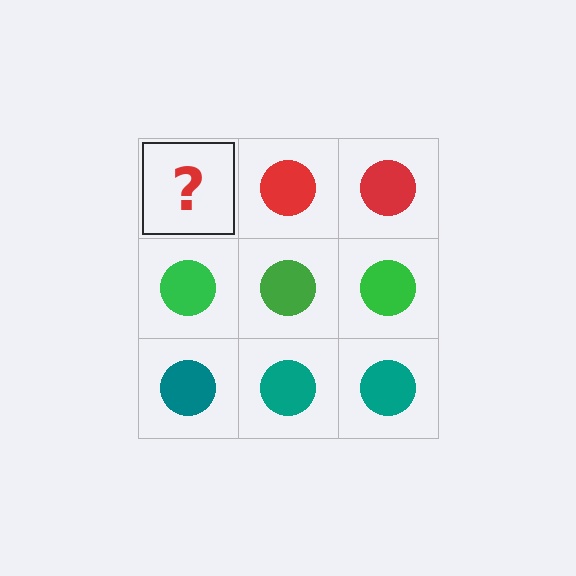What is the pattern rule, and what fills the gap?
The rule is that each row has a consistent color. The gap should be filled with a red circle.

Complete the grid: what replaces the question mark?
The question mark should be replaced with a red circle.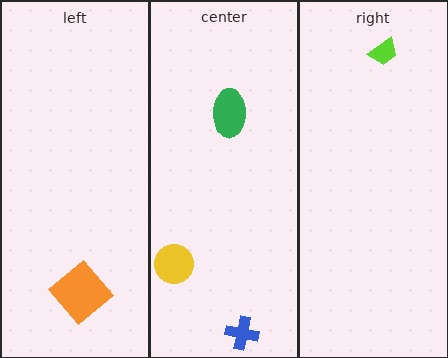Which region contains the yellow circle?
The center region.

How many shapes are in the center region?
3.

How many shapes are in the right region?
1.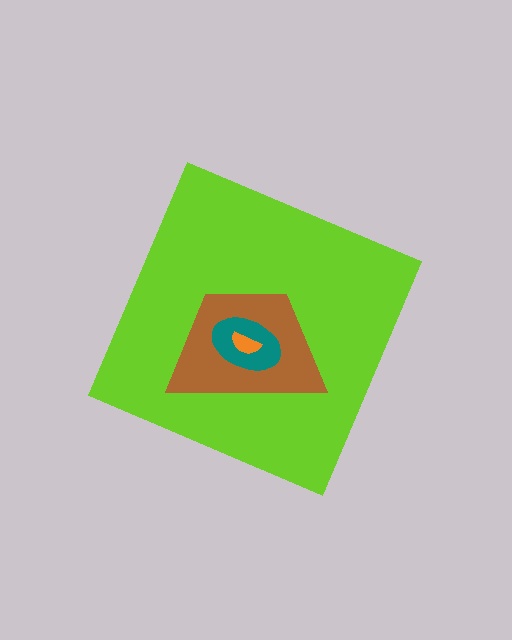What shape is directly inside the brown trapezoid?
The teal ellipse.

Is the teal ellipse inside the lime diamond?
Yes.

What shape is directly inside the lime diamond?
The brown trapezoid.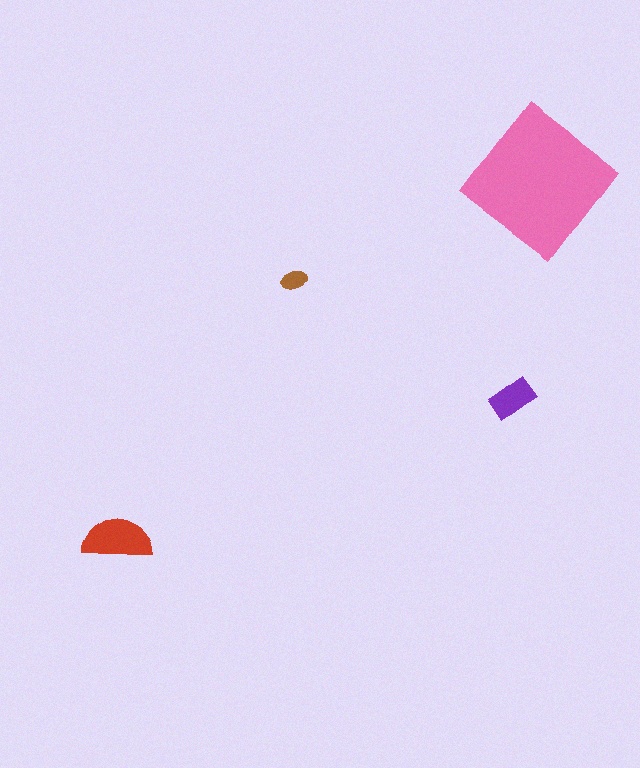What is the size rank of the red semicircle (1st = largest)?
2nd.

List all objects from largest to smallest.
The pink diamond, the red semicircle, the purple rectangle, the brown ellipse.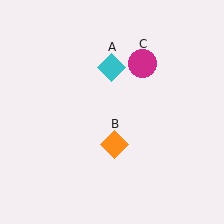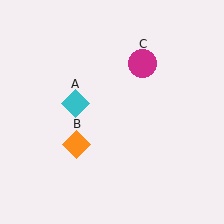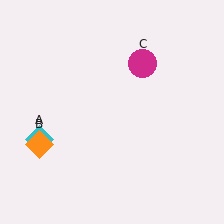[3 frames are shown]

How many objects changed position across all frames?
2 objects changed position: cyan diamond (object A), orange diamond (object B).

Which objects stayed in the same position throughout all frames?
Magenta circle (object C) remained stationary.